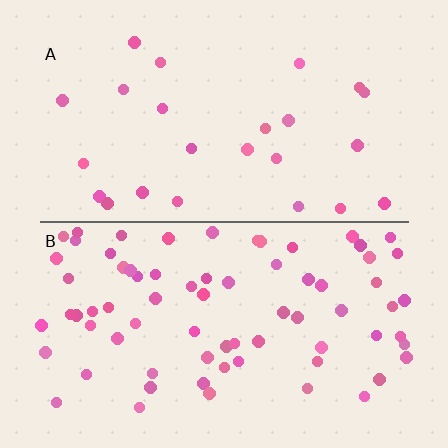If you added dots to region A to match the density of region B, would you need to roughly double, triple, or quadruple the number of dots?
Approximately triple.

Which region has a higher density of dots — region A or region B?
B (the bottom).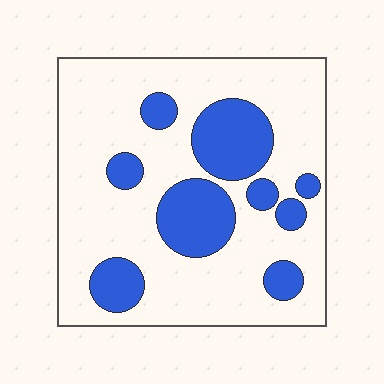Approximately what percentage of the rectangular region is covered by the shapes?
Approximately 25%.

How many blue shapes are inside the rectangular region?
9.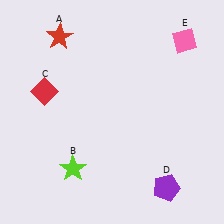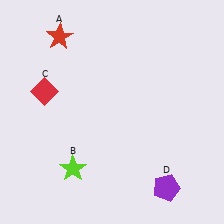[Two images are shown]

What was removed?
The pink diamond (E) was removed in Image 2.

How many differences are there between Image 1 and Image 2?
There is 1 difference between the two images.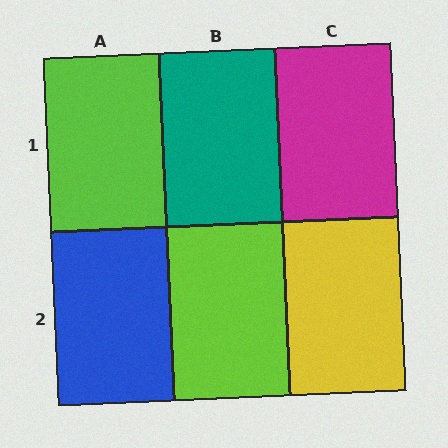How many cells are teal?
1 cell is teal.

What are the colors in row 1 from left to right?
Lime, teal, magenta.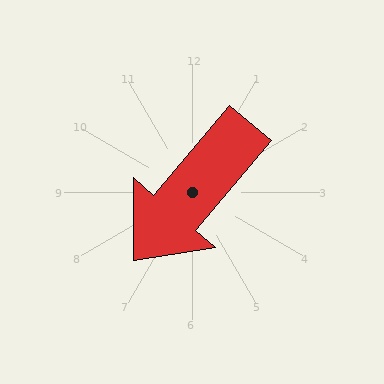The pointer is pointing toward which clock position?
Roughly 7 o'clock.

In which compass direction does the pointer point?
Southwest.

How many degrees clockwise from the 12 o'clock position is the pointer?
Approximately 220 degrees.